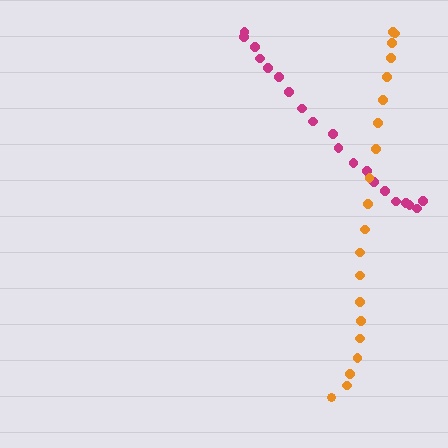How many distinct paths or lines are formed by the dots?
There are 2 distinct paths.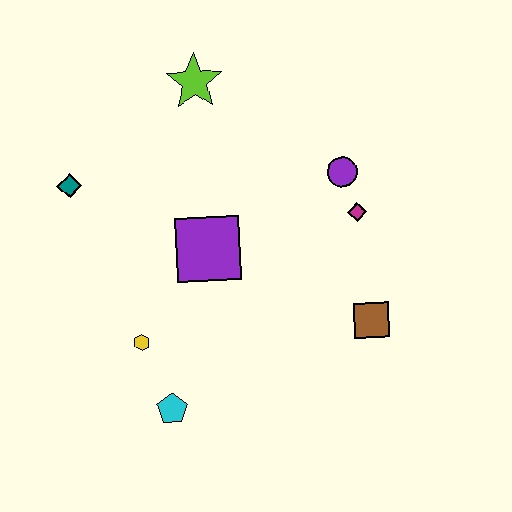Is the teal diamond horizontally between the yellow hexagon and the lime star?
No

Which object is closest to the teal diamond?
The purple square is closest to the teal diamond.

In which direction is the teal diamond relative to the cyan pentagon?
The teal diamond is above the cyan pentagon.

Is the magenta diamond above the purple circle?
No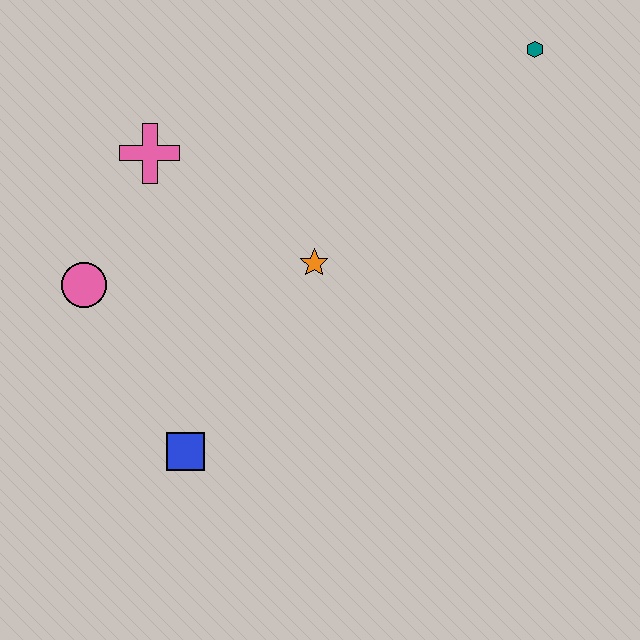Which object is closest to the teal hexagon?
The orange star is closest to the teal hexagon.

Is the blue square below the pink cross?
Yes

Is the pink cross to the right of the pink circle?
Yes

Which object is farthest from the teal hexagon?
The blue square is farthest from the teal hexagon.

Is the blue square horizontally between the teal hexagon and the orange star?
No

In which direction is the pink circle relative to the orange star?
The pink circle is to the left of the orange star.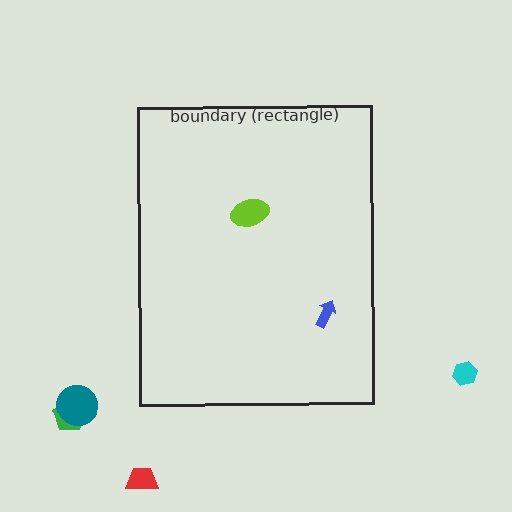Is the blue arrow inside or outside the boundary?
Inside.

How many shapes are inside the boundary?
2 inside, 4 outside.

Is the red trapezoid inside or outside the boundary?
Outside.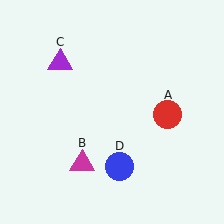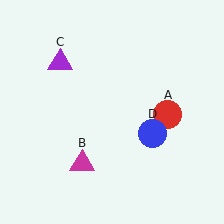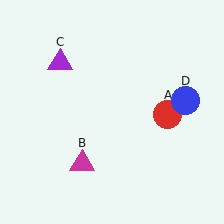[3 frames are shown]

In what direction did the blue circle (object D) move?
The blue circle (object D) moved up and to the right.